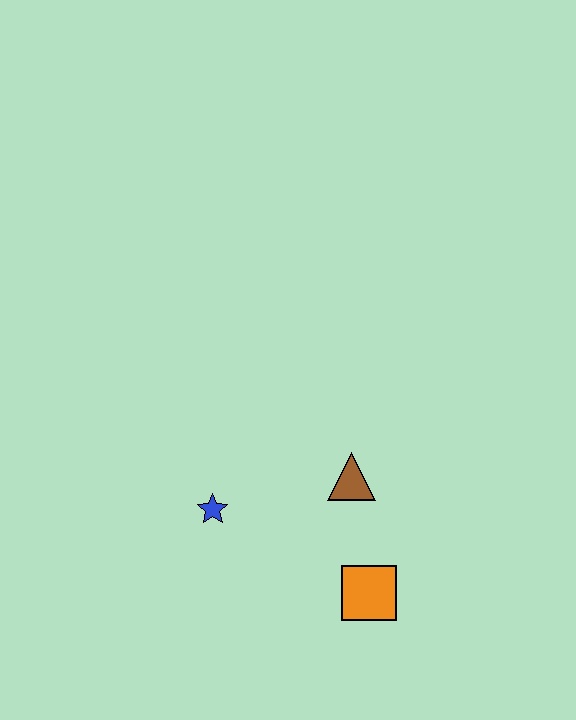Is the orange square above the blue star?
No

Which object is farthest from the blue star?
The orange square is farthest from the blue star.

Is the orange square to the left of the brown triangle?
No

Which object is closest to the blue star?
The brown triangle is closest to the blue star.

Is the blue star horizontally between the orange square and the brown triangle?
No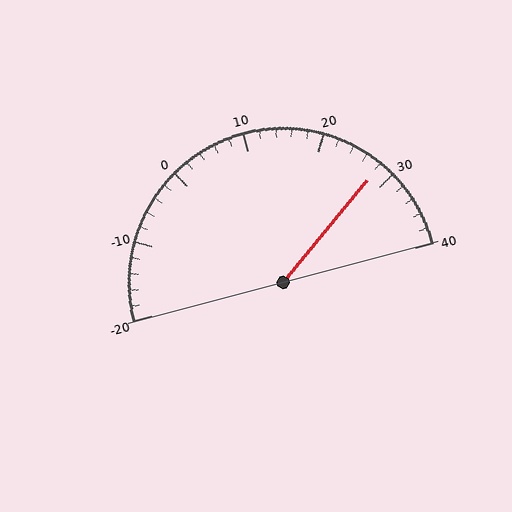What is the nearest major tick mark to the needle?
The nearest major tick mark is 30.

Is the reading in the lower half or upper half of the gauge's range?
The reading is in the upper half of the range (-20 to 40).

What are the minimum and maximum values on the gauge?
The gauge ranges from -20 to 40.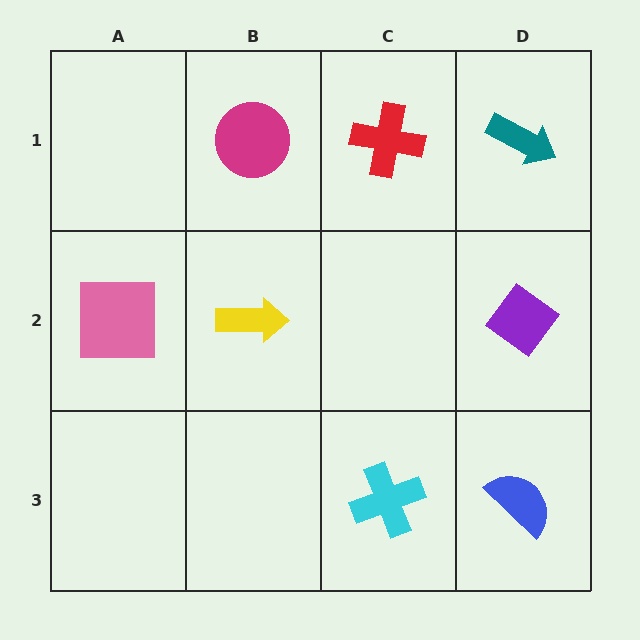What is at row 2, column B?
A yellow arrow.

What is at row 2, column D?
A purple diamond.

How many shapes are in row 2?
3 shapes.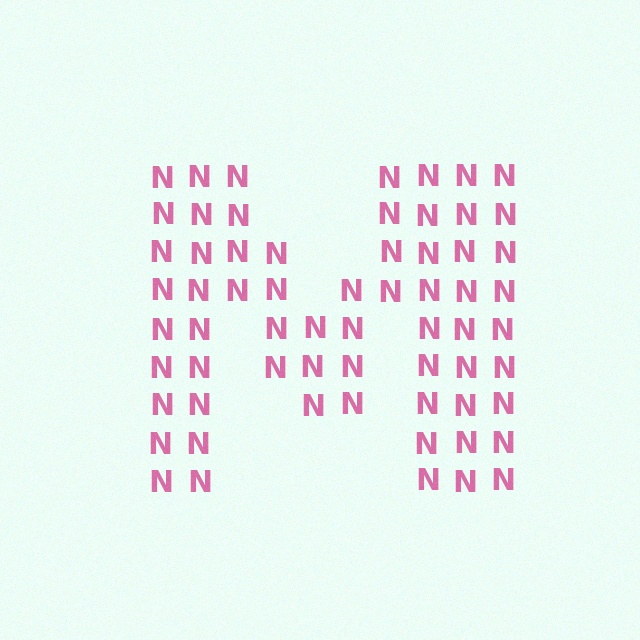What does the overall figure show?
The overall figure shows the letter M.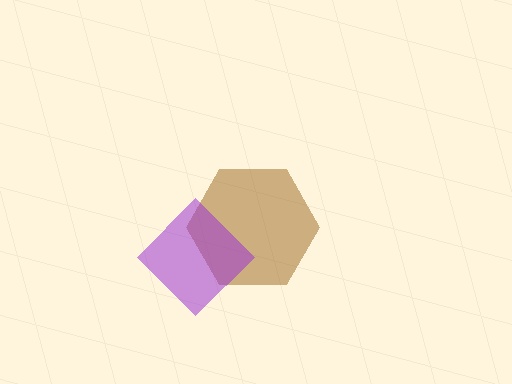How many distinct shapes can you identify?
There are 2 distinct shapes: a brown hexagon, a purple diamond.